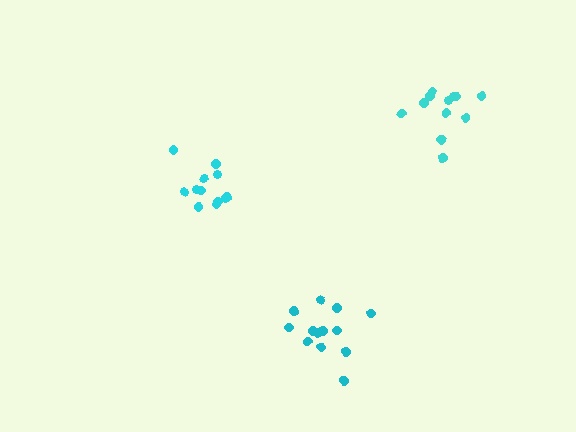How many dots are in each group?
Group 1: 12 dots, Group 2: 12 dots, Group 3: 13 dots (37 total).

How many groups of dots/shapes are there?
There are 3 groups.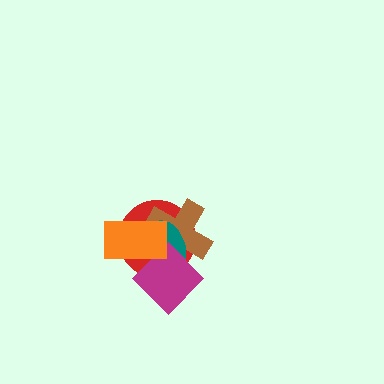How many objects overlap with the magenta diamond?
4 objects overlap with the magenta diamond.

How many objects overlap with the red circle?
4 objects overlap with the red circle.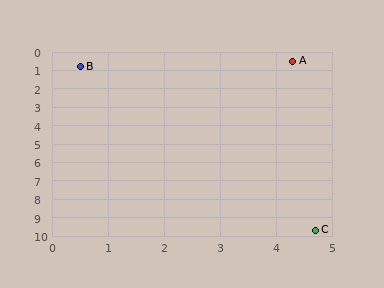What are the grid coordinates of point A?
Point A is at approximately (4.3, 0.5).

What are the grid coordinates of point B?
Point B is at approximately (0.5, 0.8).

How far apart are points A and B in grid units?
Points A and B are about 3.8 grid units apart.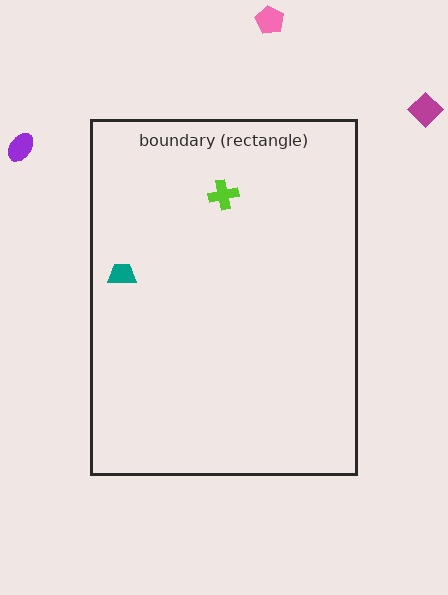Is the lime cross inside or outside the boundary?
Inside.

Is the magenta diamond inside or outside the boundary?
Outside.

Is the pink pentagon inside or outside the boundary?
Outside.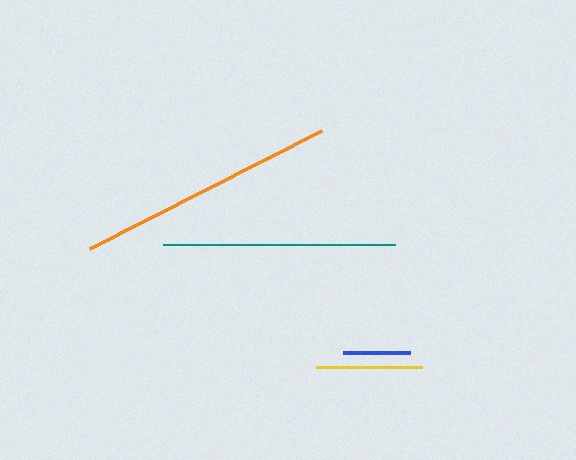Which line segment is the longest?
The orange line is the longest at approximately 260 pixels.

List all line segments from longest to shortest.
From longest to shortest: orange, teal, yellow, blue.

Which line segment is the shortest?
The blue line is the shortest at approximately 67 pixels.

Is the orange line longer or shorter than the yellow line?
The orange line is longer than the yellow line.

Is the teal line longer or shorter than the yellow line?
The teal line is longer than the yellow line.